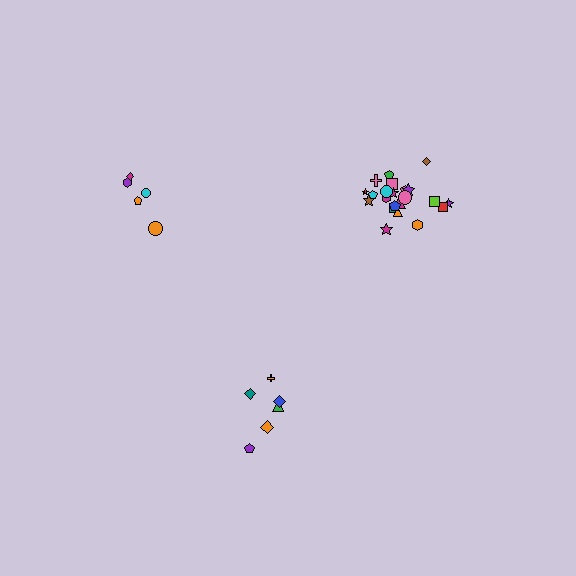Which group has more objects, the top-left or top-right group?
The top-right group.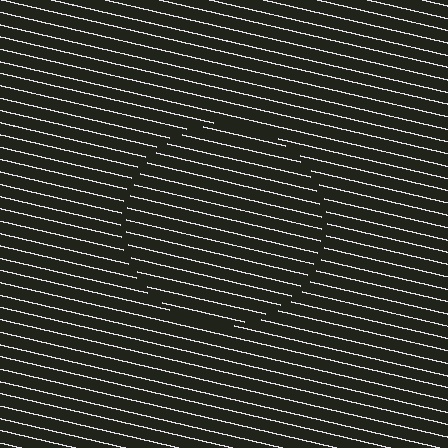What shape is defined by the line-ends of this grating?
An illusory circle. The interior of the shape contains the same grating, shifted by half a period — the contour is defined by the phase discontinuity where line-ends from the inner and outer gratings abut.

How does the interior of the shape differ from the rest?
The interior of the shape contains the same grating, shifted by half a period — the contour is defined by the phase discontinuity where line-ends from the inner and outer gratings abut.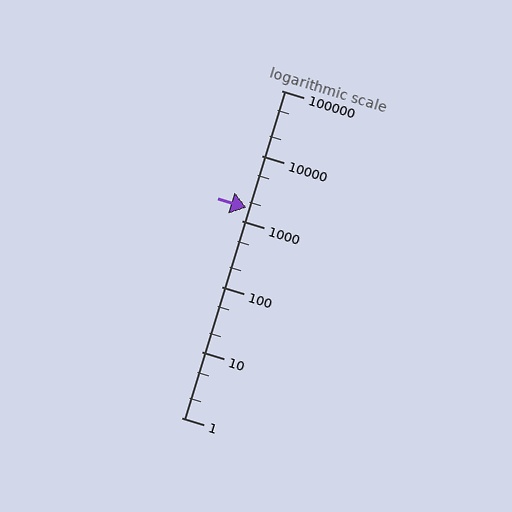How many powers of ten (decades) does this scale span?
The scale spans 5 decades, from 1 to 100000.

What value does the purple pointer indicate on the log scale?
The pointer indicates approximately 1600.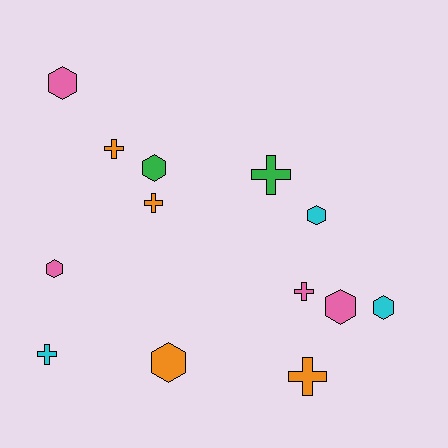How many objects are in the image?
There are 13 objects.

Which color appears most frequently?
Pink, with 4 objects.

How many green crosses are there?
There is 1 green cross.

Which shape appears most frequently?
Hexagon, with 7 objects.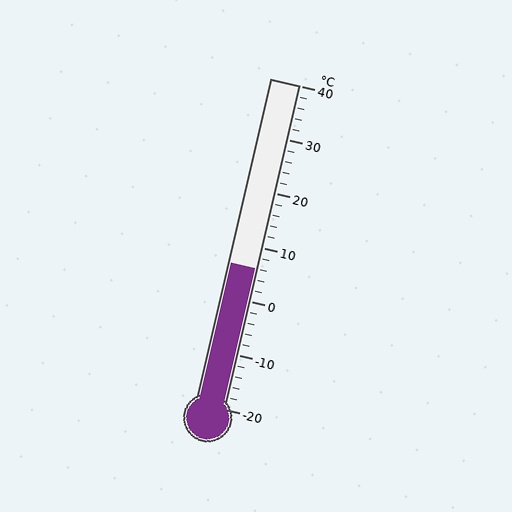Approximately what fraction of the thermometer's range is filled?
The thermometer is filled to approximately 45% of its range.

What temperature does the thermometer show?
The thermometer shows approximately 6°C.